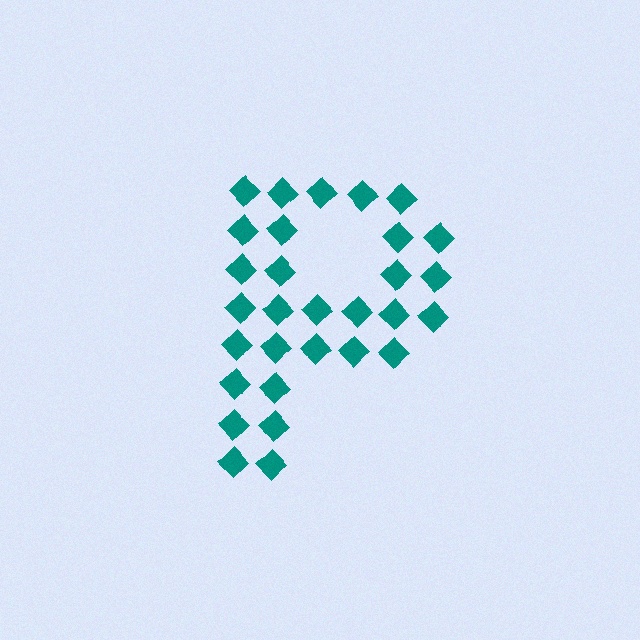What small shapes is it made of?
It is made of small diamonds.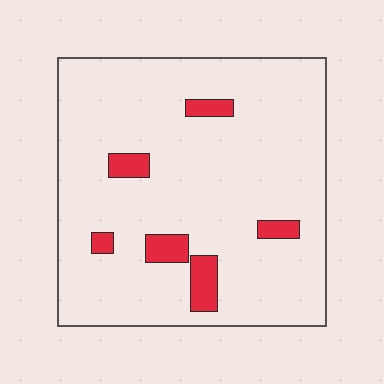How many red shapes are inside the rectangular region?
6.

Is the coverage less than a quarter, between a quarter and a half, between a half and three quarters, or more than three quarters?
Less than a quarter.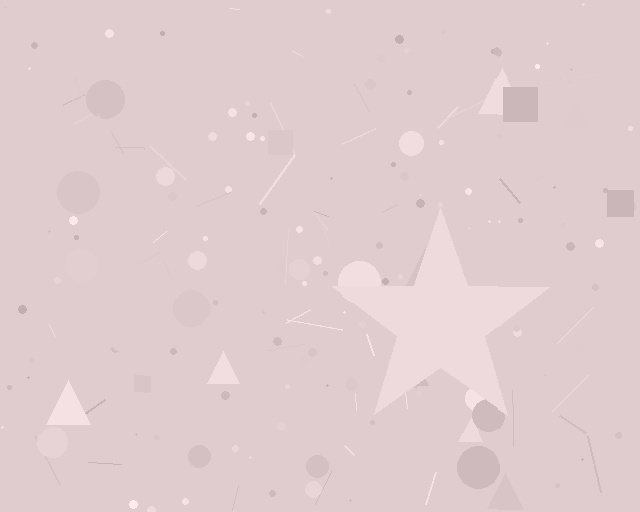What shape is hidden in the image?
A star is hidden in the image.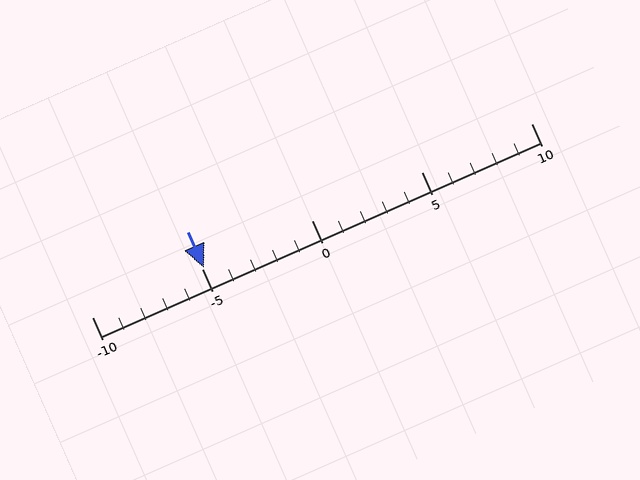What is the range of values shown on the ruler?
The ruler shows values from -10 to 10.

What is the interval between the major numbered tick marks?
The major tick marks are spaced 5 units apart.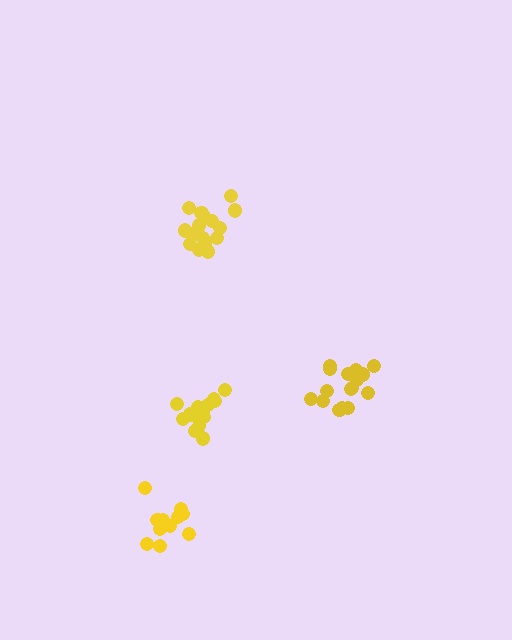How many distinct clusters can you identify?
There are 4 distinct clusters.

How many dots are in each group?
Group 1: 17 dots, Group 2: 16 dots, Group 3: 17 dots, Group 4: 12 dots (62 total).